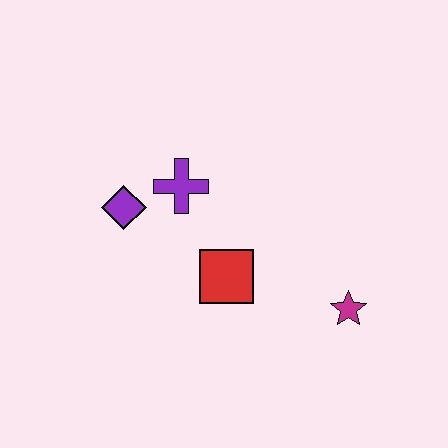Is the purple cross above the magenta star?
Yes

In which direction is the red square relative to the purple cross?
The red square is below the purple cross.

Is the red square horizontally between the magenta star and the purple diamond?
Yes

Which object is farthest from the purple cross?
The magenta star is farthest from the purple cross.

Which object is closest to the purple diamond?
The purple cross is closest to the purple diamond.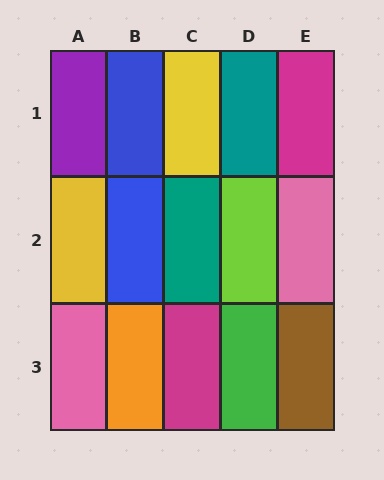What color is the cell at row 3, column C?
Magenta.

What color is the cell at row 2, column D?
Lime.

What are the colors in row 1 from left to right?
Purple, blue, yellow, teal, magenta.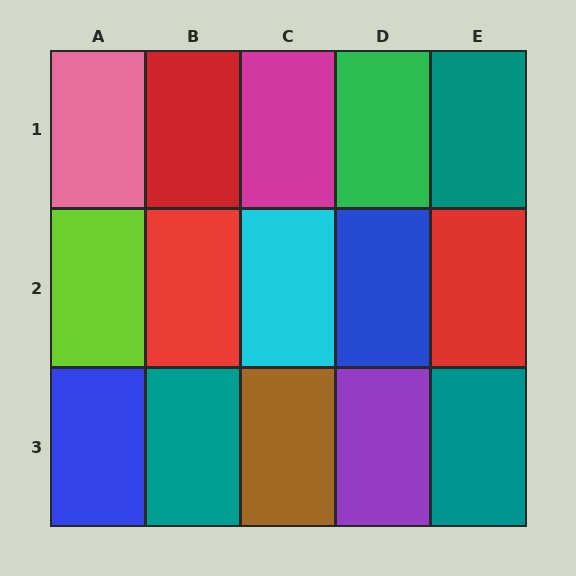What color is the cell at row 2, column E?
Red.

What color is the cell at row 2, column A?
Lime.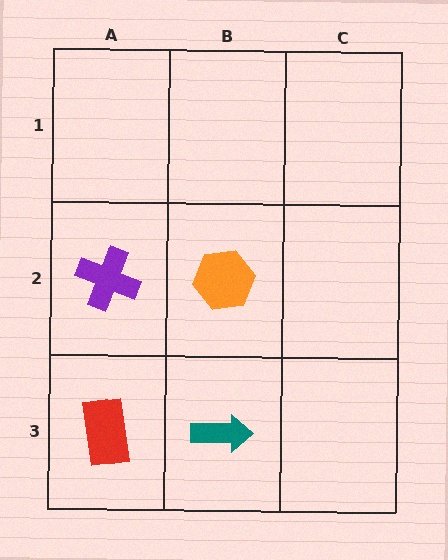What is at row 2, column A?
A purple cross.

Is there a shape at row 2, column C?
No, that cell is empty.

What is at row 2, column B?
An orange hexagon.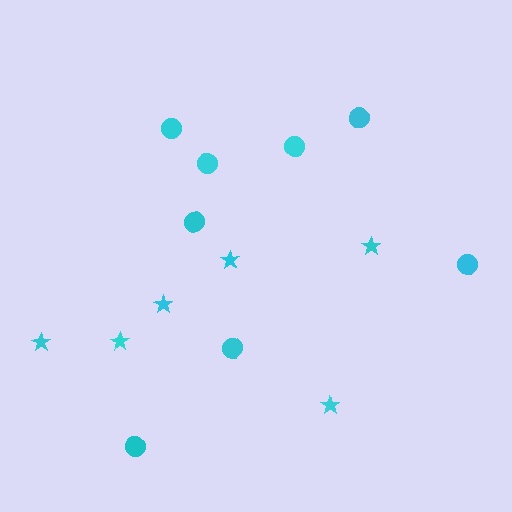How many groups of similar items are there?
There are 2 groups: one group of circles (8) and one group of stars (6).